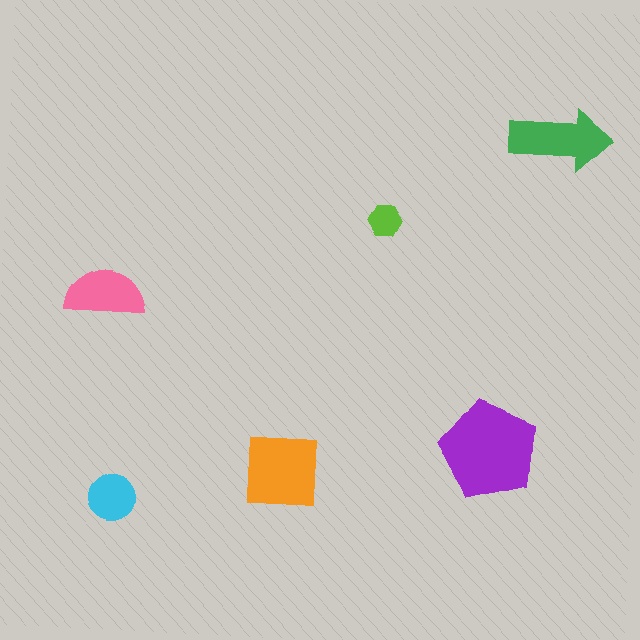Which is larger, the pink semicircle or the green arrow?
The green arrow.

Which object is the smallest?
The lime hexagon.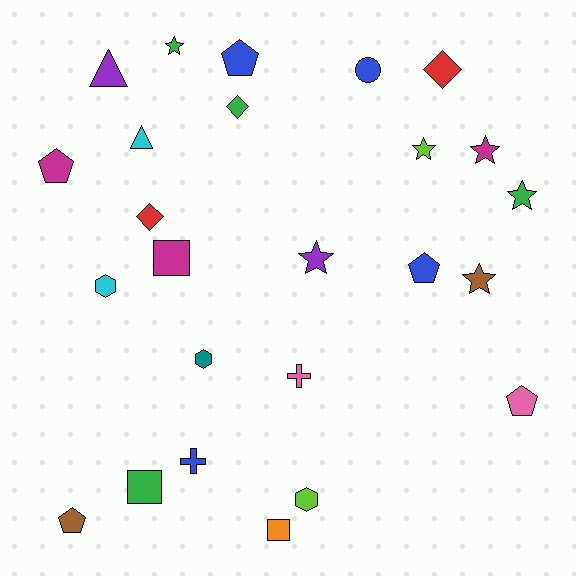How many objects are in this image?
There are 25 objects.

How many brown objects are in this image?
There are 2 brown objects.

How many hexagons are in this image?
There are 3 hexagons.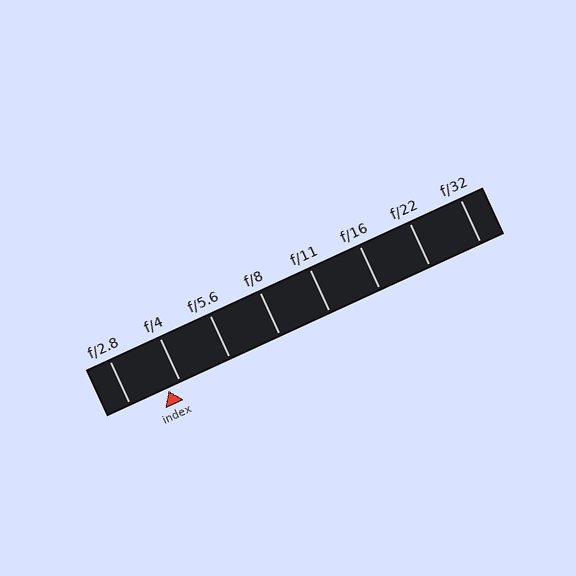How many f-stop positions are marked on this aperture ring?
There are 8 f-stop positions marked.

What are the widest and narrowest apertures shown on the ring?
The widest aperture shown is f/2.8 and the narrowest is f/32.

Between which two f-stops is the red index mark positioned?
The index mark is between f/2.8 and f/4.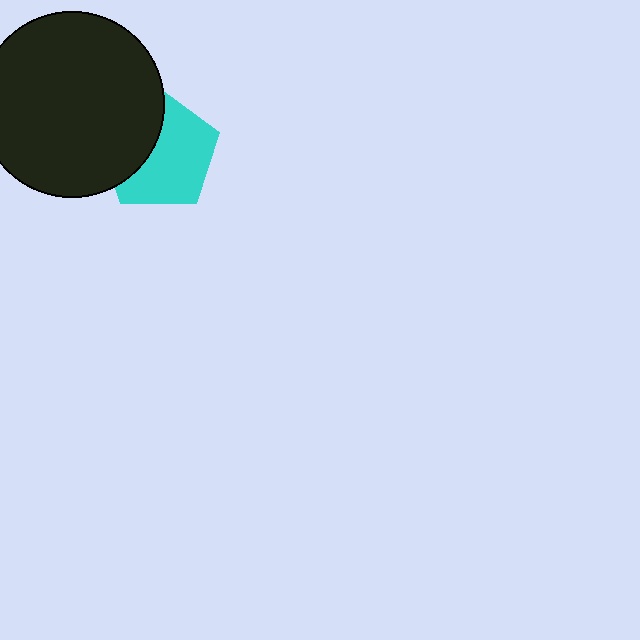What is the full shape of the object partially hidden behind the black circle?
The partially hidden object is a cyan pentagon.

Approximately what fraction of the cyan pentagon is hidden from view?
Roughly 38% of the cyan pentagon is hidden behind the black circle.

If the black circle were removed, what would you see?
You would see the complete cyan pentagon.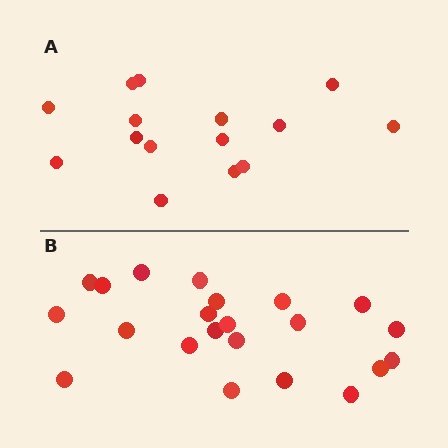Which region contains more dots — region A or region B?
Region B (the bottom region) has more dots.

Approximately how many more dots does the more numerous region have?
Region B has roughly 8 or so more dots than region A.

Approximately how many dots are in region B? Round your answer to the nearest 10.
About 20 dots. (The exact count is 22, which rounds to 20.)